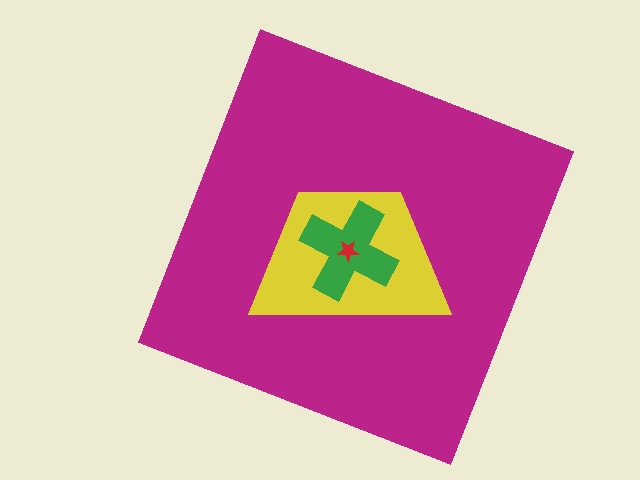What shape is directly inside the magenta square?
The yellow trapezoid.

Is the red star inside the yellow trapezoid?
Yes.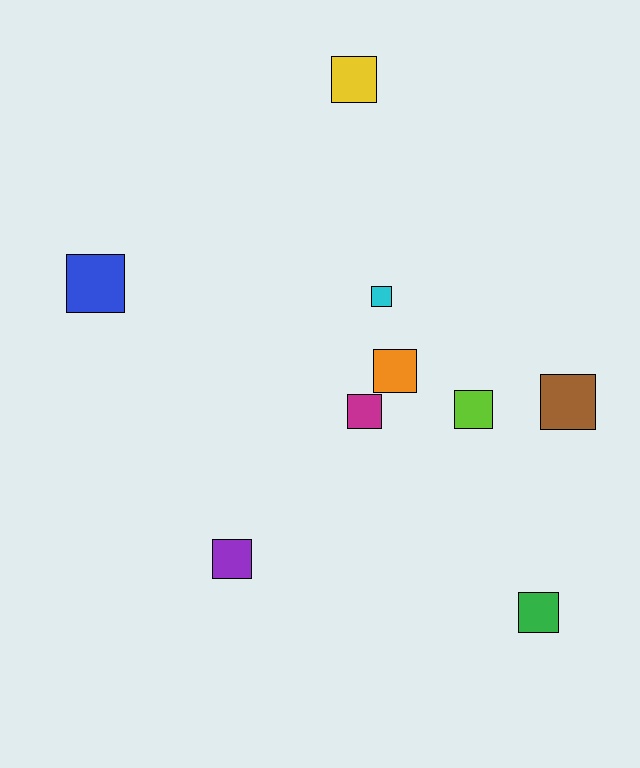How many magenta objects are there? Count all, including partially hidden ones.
There is 1 magenta object.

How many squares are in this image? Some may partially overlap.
There are 9 squares.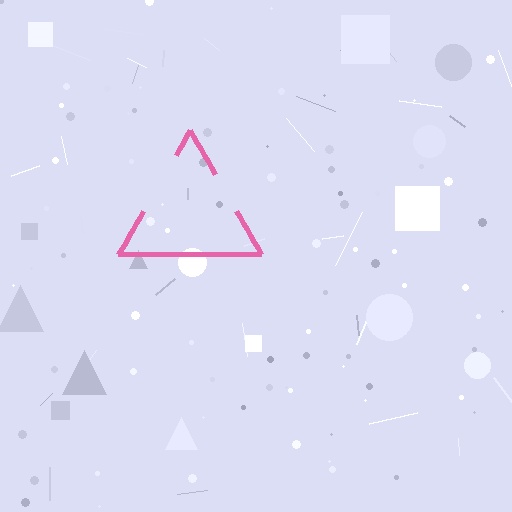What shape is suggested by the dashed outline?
The dashed outline suggests a triangle.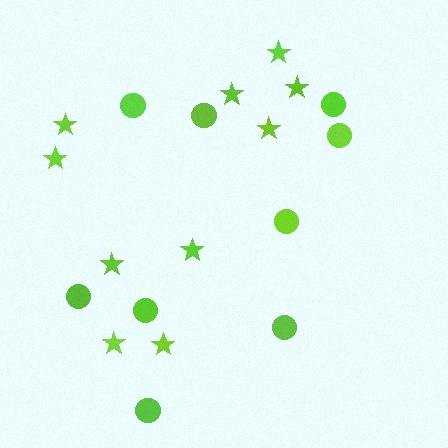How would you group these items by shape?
There are 2 groups: one group of stars (10) and one group of circles (9).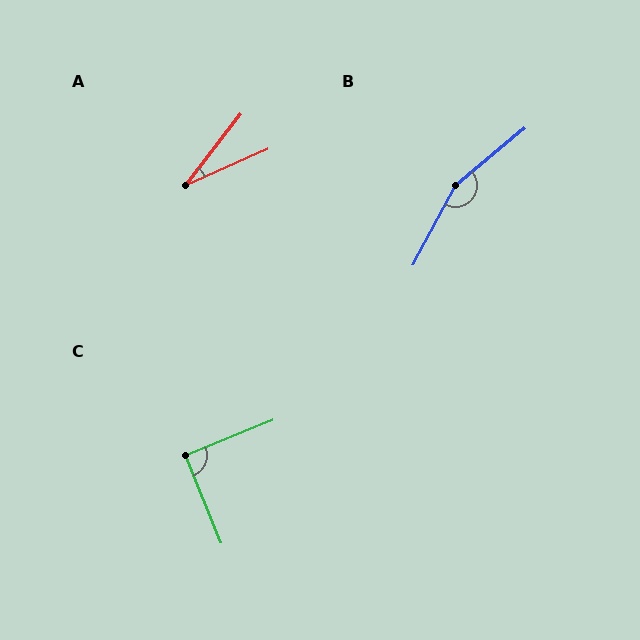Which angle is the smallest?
A, at approximately 28 degrees.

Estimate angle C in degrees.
Approximately 90 degrees.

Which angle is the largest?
B, at approximately 158 degrees.